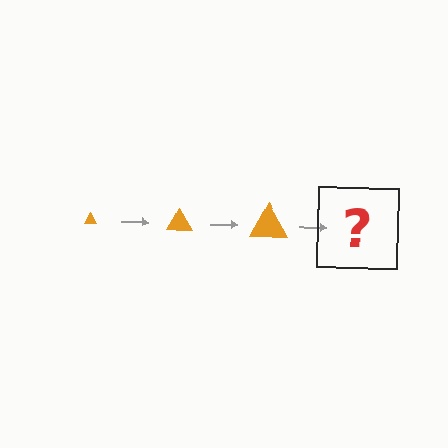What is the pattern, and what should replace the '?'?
The pattern is that the triangle gets progressively larger each step. The '?' should be an orange triangle, larger than the previous one.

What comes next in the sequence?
The next element should be an orange triangle, larger than the previous one.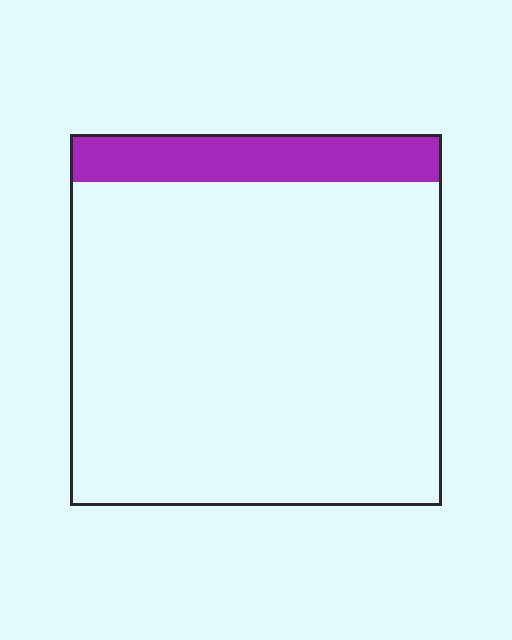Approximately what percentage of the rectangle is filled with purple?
Approximately 15%.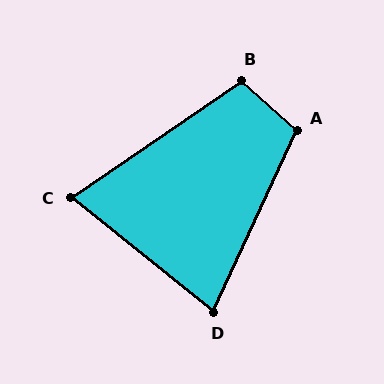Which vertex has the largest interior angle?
A, at approximately 107 degrees.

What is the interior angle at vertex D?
Approximately 76 degrees (acute).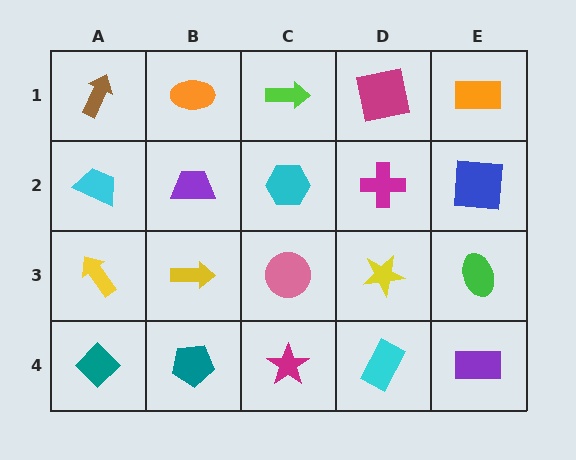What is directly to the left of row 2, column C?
A purple trapezoid.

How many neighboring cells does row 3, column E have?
3.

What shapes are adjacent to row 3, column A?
A cyan trapezoid (row 2, column A), a teal diamond (row 4, column A), a yellow arrow (row 3, column B).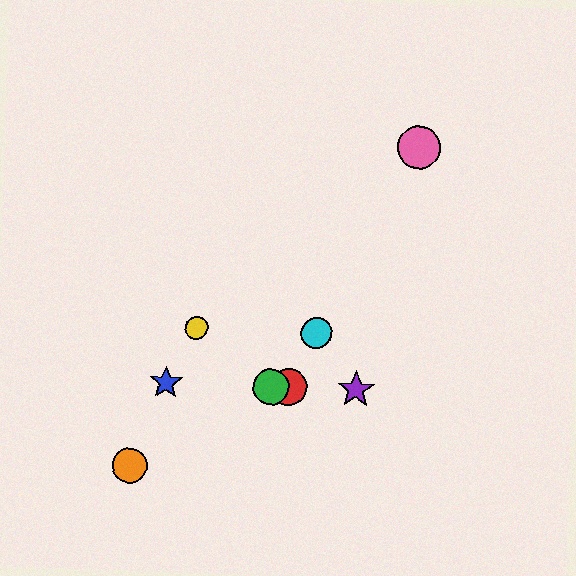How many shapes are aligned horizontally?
4 shapes (the red circle, the blue star, the green circle, the purple star) are aligned horizontally.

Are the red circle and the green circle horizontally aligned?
Yes, both are at y≈387.